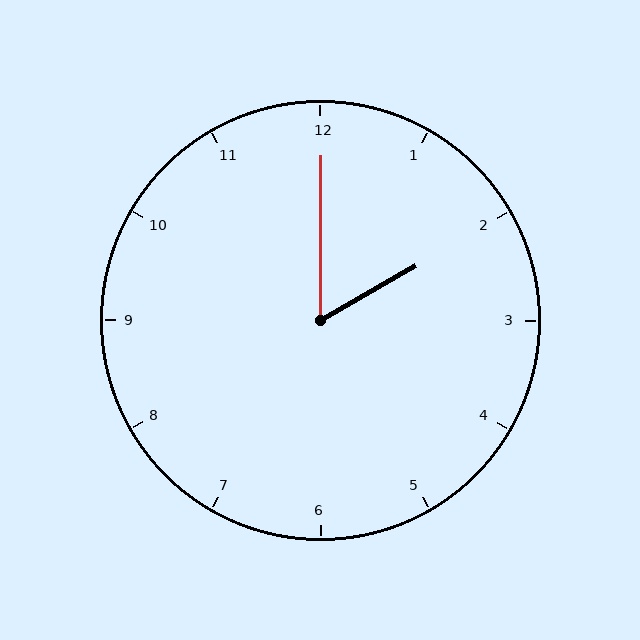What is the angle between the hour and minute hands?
Approximately 60 degrees.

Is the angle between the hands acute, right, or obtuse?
It is acute.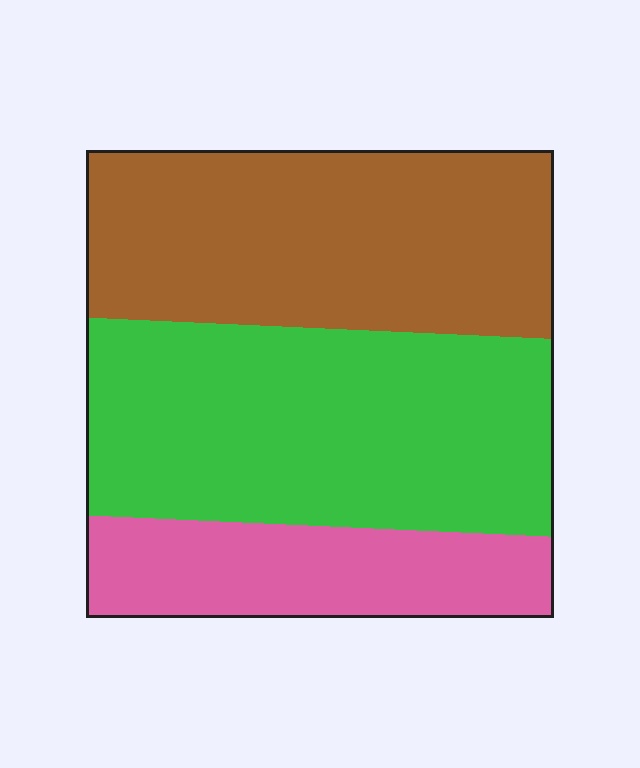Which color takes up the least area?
Pink, at roughly 20%.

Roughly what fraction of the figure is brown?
Brown takes up about three eighths (3/8) of the figure.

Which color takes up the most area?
Green, at roughly 40%.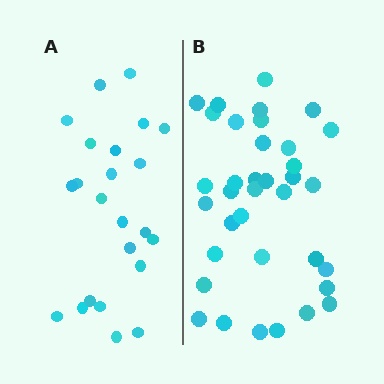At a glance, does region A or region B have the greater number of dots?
Region B (the right region) has more dots.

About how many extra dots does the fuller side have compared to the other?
Region B has approximately 15 more dots than region A.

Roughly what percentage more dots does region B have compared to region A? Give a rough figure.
About 55% more.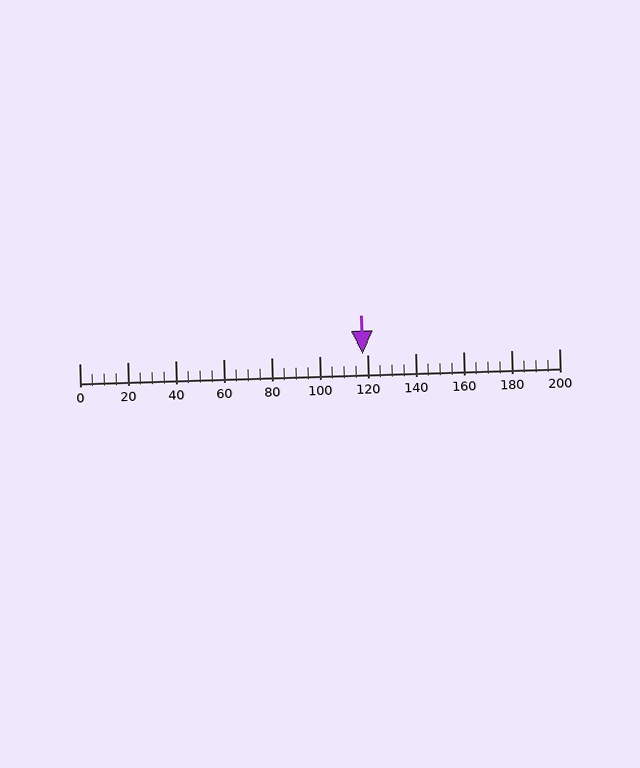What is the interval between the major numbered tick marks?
The major tick marks are spaced 20 units apart.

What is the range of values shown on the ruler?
The ruler shows values from 0 to 200.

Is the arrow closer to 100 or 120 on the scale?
The arrow is closer to 120.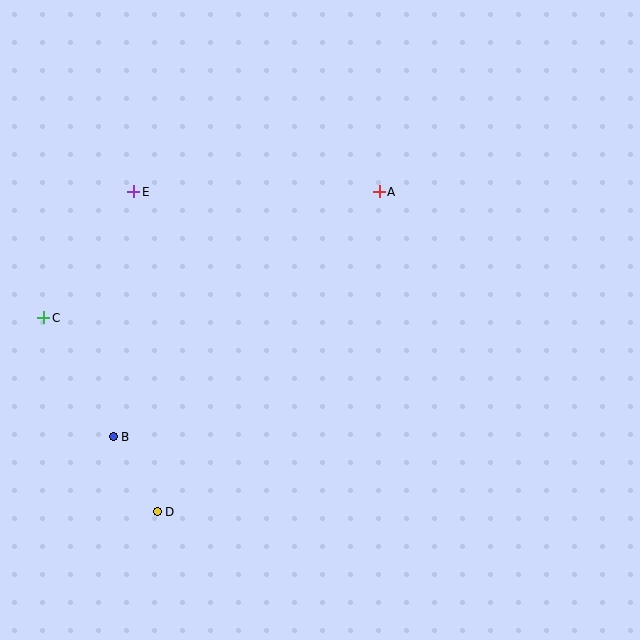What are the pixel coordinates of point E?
Point E is at (134, 192).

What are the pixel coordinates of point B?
Point B is at (113, 437).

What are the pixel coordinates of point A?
Point A is at (379, 192).